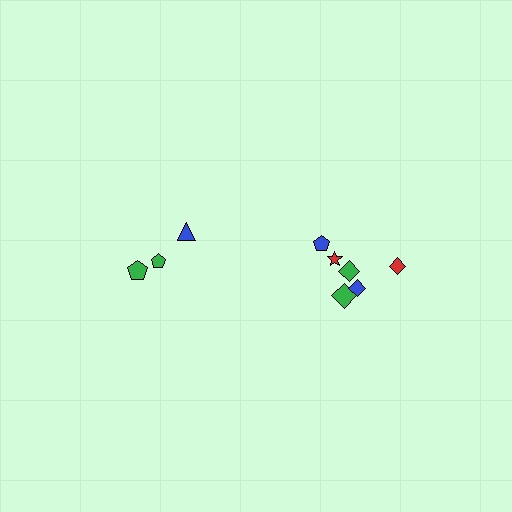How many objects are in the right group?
There are 6 objects.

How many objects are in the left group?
There are 3 objects.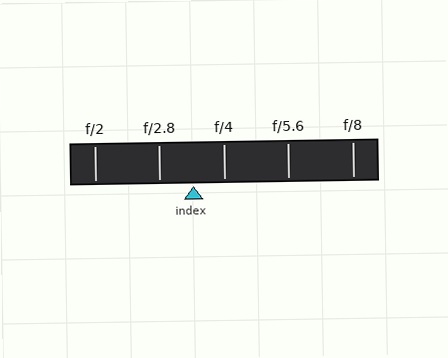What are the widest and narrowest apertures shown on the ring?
The widest aperture shown is f/2 and the narrowest is f/8.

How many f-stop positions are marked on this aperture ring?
There are 5 f-stop positions marked.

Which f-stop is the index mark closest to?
The index mark is closest to f/4.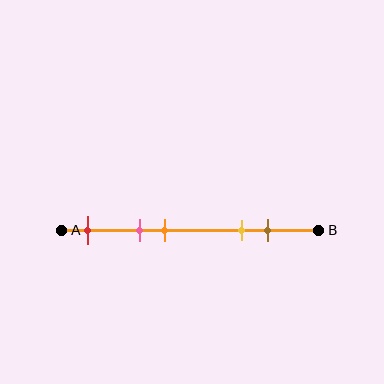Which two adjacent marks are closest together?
The pink and orange marks are the closest adjacent pair.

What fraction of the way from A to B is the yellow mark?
The yellow mark is approximately 70% (0.7) of the way from A to B.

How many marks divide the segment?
There are 5 marks dividing the segment.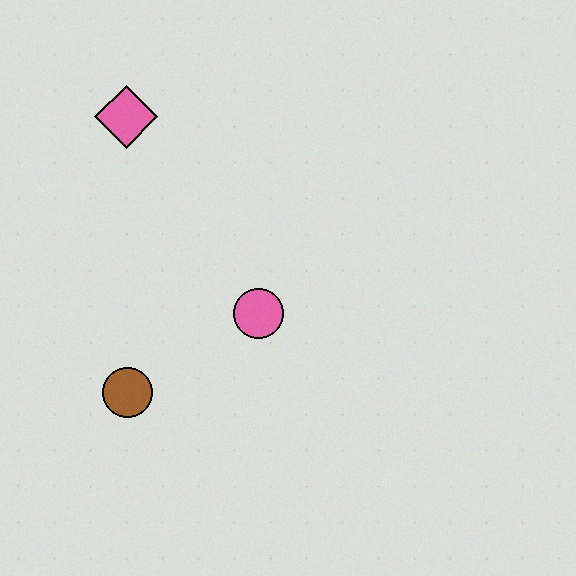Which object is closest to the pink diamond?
The pink circle is closest to the pink diamond.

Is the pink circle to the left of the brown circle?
No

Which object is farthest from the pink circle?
The pink diamond is farthest from the pink circle.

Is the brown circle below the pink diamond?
Yes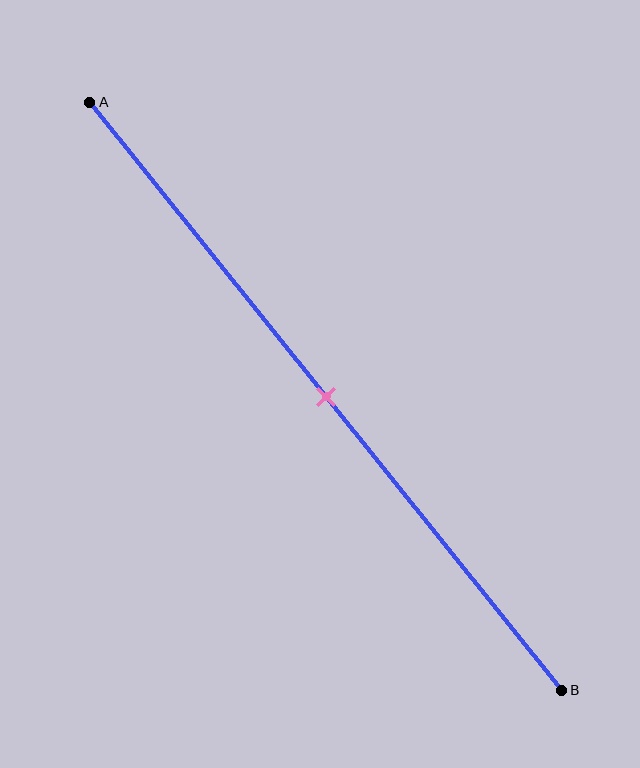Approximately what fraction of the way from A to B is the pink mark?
The pink mark is approximately 50% of the way from A to B.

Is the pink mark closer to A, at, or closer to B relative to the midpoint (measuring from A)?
The pink mark is approximately at the midpoint of segment AB.